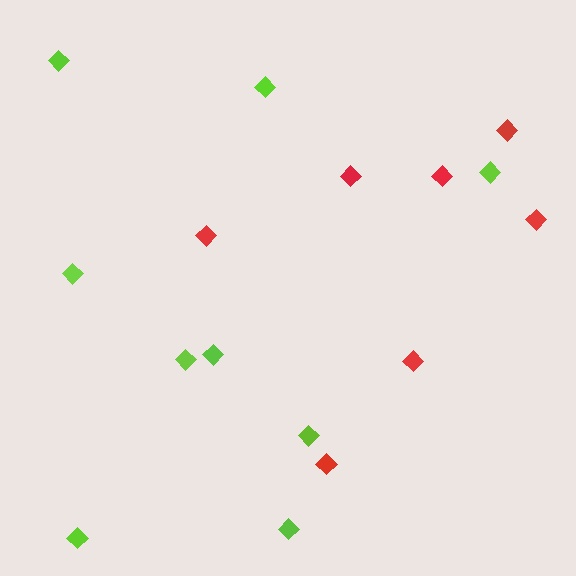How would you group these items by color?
There are 2 groups: one group of red diamonds (7) and one group of lime diamonds (9).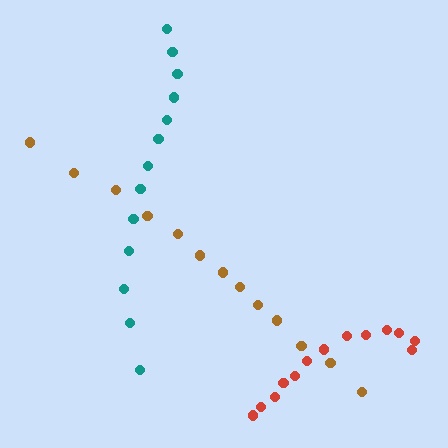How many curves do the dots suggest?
There are 3 distinct paths.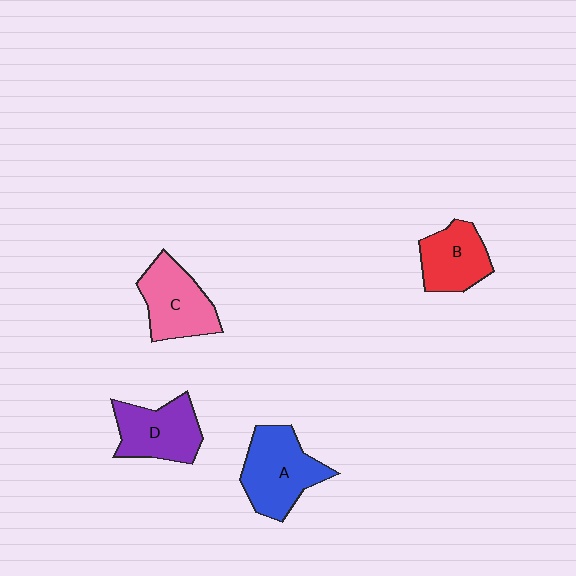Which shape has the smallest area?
Shape B (red).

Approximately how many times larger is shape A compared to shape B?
Approximately 1.3 times.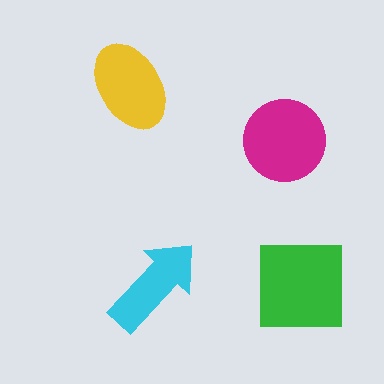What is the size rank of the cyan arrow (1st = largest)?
4th.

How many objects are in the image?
There are 4 objects in the image.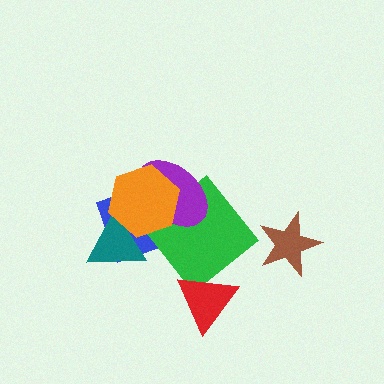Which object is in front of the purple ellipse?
The orange hexagon is in front of the purple ellipse.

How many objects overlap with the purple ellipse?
3 objects overlap with the purple ellipse.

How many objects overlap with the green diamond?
4 objects overlap with the green diamond.